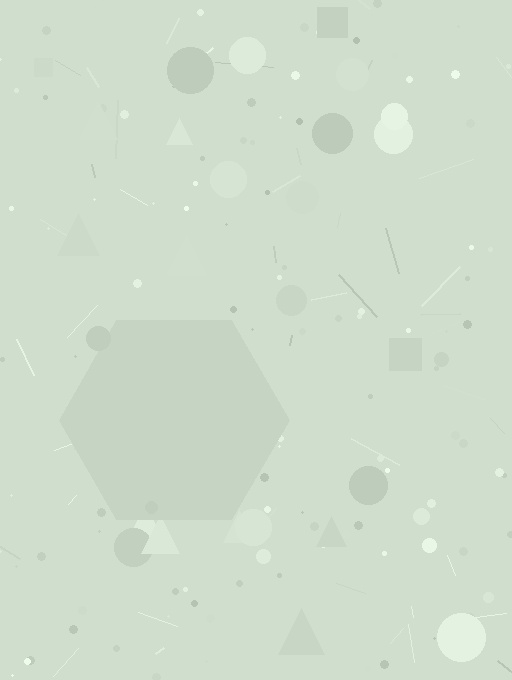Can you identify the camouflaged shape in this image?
The camouflaged shape is a hexagon.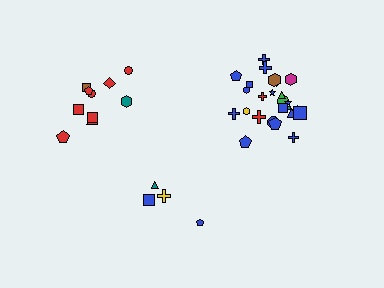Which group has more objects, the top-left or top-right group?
The top-right group.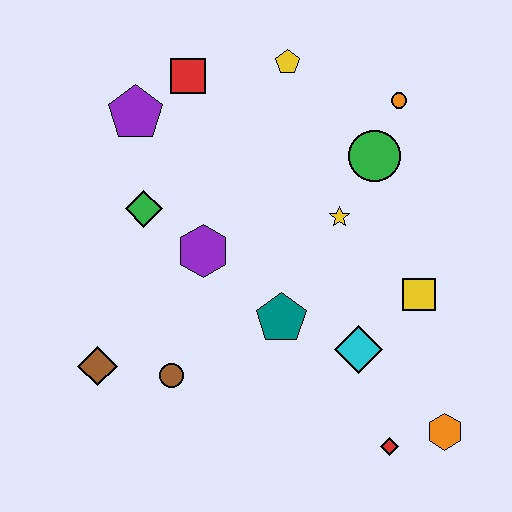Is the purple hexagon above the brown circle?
Yes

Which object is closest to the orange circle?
The green circle is closest to the orange circle.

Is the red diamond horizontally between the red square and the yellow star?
No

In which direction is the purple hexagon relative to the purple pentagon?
The purple hexagon is below the purple pentagon.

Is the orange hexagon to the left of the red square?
No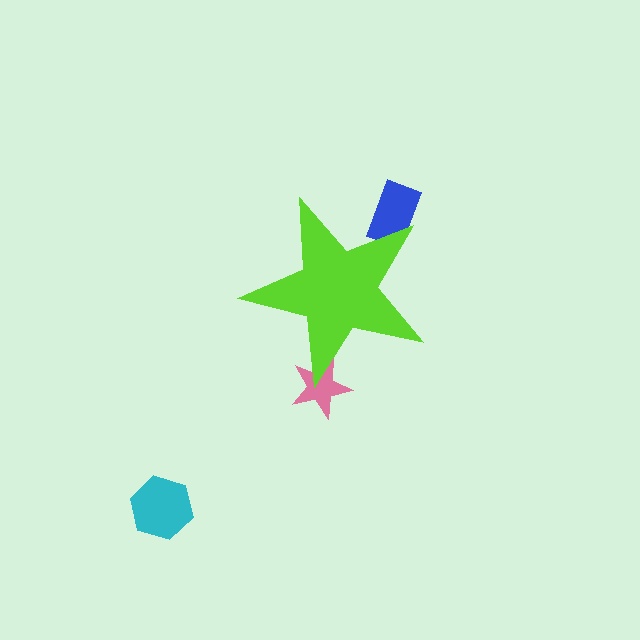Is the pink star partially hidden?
Yes, the pink star is partially hidden behind the lime star.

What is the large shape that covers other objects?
A lime star.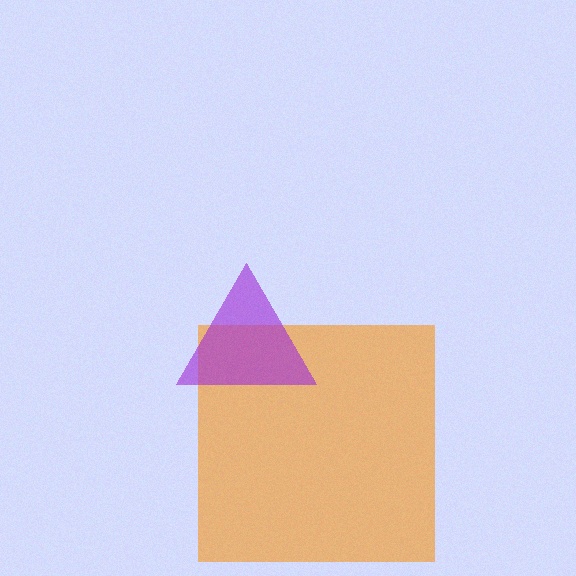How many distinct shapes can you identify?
There are 2 distinct shapes: an orange square, a purple triangle.